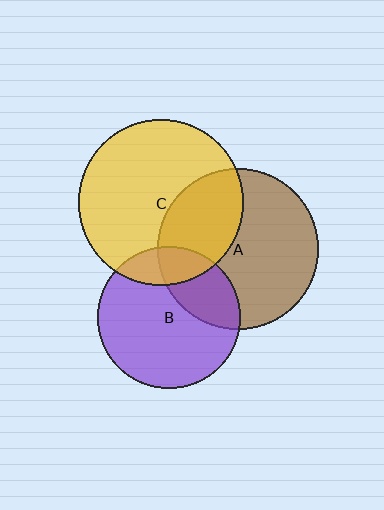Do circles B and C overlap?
Yes.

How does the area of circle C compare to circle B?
Approximately 1.3 times.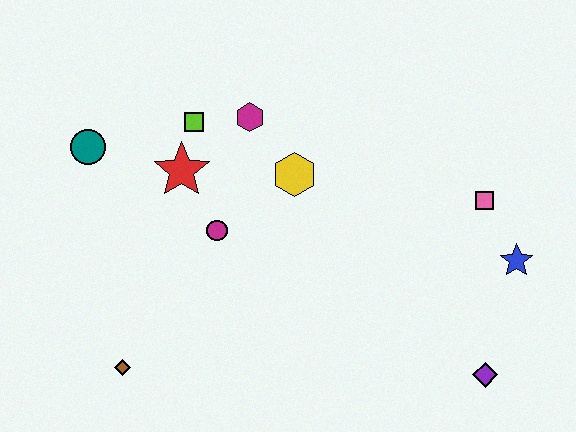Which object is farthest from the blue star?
The teal circle is farthest from the blue star.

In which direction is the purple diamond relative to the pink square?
The purple diamond is below the pink square.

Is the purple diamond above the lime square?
No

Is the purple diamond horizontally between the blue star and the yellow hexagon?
Yes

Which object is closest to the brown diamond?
The magenta circle is closest to the brown diamond.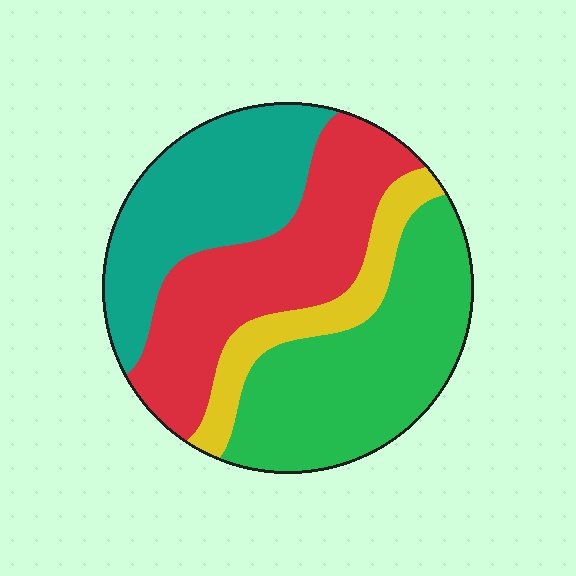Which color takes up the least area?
Yellow, at roughly 10%.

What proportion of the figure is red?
Red covers 30% of the figure.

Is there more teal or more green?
Green.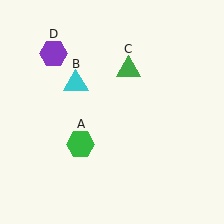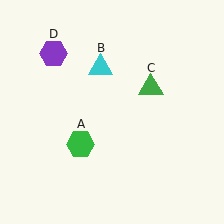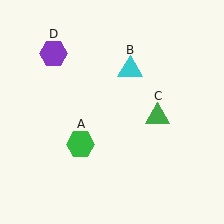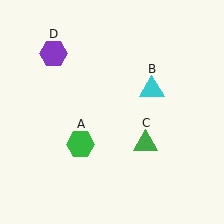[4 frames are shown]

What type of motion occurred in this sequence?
The cyan triangle (object B), green triangle (object C) rotated clockwise around the center of the scene.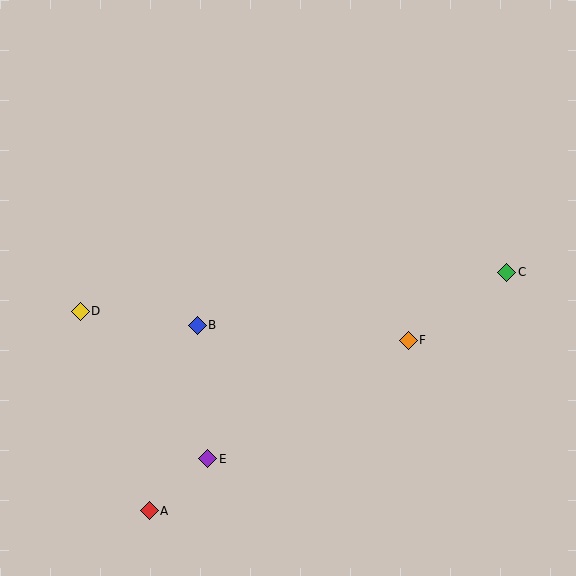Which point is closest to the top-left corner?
Point D is closest to the top-left corner.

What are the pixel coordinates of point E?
Point E is at (208, 459).